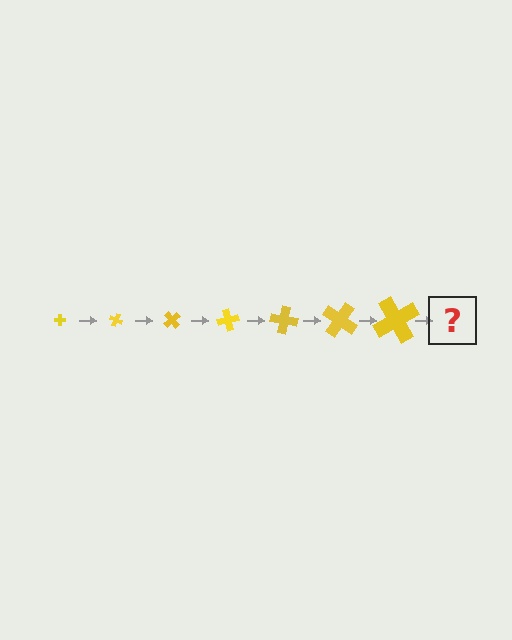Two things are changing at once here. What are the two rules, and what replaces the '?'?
The two rules are that the cross grows larger each step and it rotates 25 degrees each step. The '?' should be a cross, larger than the previous one and rotated 175 degrees from the start.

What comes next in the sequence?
The next element should be a cross, larger than the previous one and rotated 175 degrees from the start.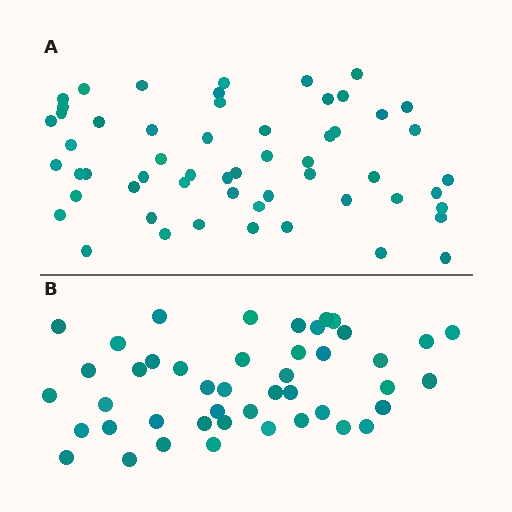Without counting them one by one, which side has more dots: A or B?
Region A (the top region) has more dots.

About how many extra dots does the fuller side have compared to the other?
Region A has roughly 12 or so more dots than region B.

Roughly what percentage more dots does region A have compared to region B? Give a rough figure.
About 25% more.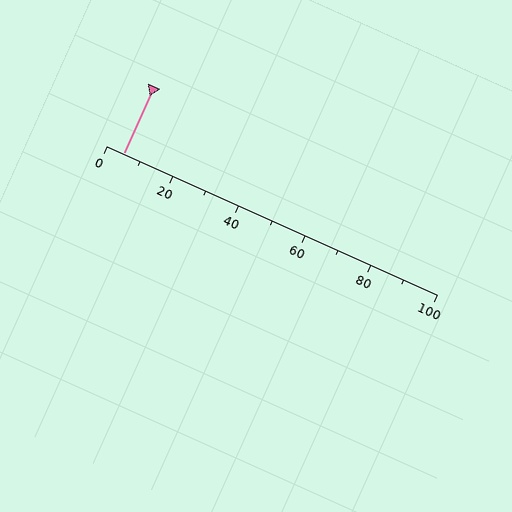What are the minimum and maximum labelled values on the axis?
The axis runs from 0 to 100.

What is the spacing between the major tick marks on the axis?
The major ticks are spaced 20 apart.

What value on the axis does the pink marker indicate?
The marker indicates approximately 5.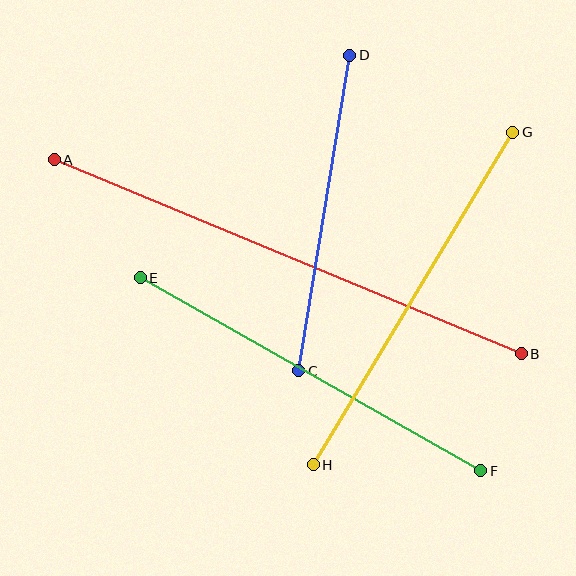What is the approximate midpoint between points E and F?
The midpoint is at approximately (310, 374) pixels.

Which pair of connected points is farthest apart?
Points A and B are farthest apart.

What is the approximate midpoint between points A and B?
The midpoint is at approximately (288, 257) pixels.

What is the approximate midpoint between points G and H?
The midpoint is at approximately (413, 298) pixels.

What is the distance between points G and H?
The distance is approximately 388 pixels.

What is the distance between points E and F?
The distance is approximately 391 pixels.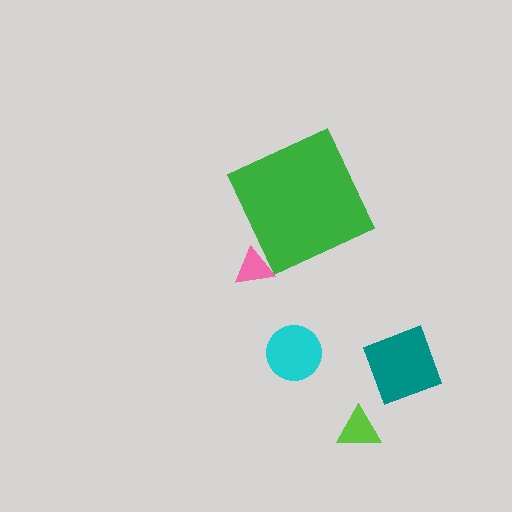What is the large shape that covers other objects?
A green diamond.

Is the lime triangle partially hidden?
No, the lime triangle is fully visible.